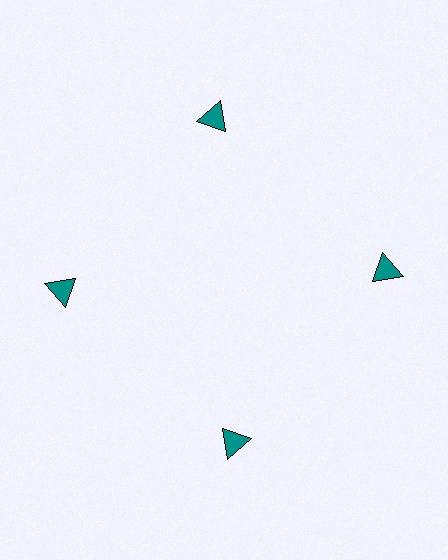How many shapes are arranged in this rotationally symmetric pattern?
There are 4 shapes, arranged in 4 groups of 1.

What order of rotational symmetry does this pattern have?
This pattern has 4-fold rotational symmetry.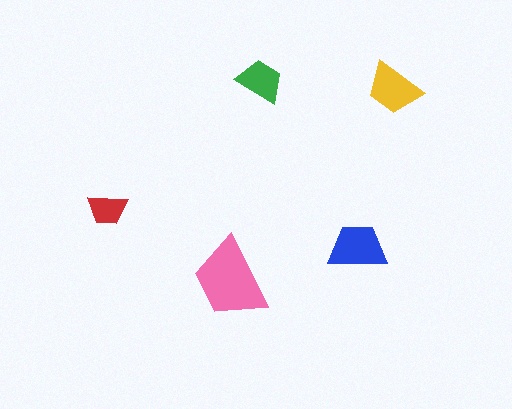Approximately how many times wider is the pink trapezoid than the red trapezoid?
About 2 times wider.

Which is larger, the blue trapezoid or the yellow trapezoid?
The blue one.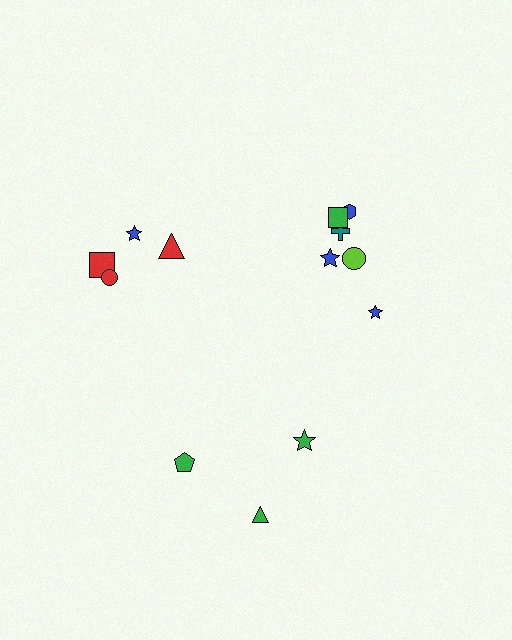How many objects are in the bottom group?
There are 3 objects.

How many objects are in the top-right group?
There are 6 objects.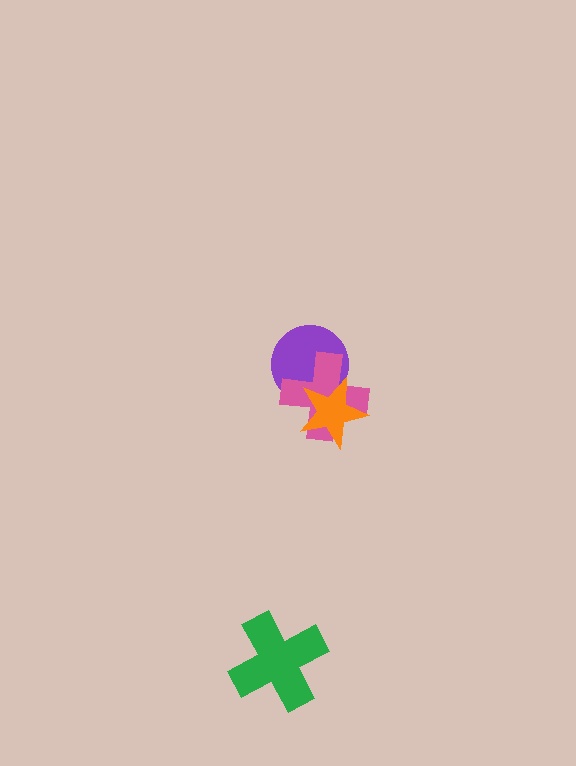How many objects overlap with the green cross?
0 objects overlap with the green cross.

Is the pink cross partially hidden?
Yes, it is partially covered by another shape.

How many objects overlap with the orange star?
2 objects overlap with the orange star.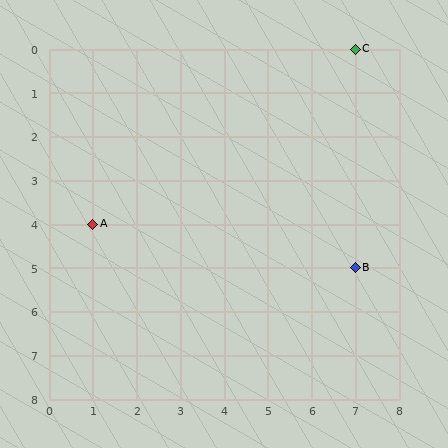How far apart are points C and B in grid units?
Points C and B are 5 rows apart.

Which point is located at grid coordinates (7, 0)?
Point C is at (7, 0).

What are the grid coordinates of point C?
Point C is at grid coordinates (7, 0).